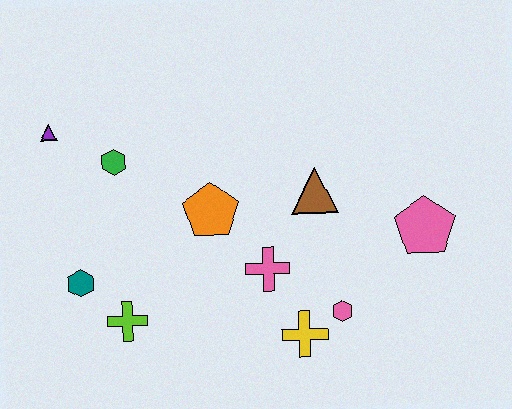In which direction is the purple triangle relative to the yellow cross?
The purple triangle is to the left of the yellow cross.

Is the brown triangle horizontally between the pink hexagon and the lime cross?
Yes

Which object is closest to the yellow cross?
The pink hexagon is closest to the yellow cross.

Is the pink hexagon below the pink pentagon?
Yes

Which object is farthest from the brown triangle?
The purple triangle is farthest from the brown triangle.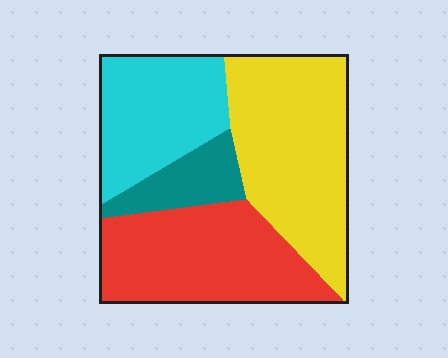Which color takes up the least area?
Teal, at roughly 10%.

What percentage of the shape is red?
Red covers about 30% of the shape.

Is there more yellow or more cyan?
Yellow.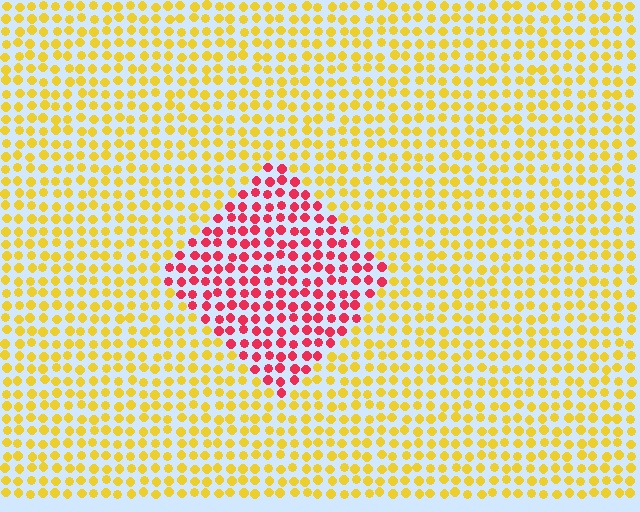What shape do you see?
I see a diamond.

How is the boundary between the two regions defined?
The boundary is defined purely by a slight shift in hue (about 63 degrees). Spacing, size, and orientation are identical on both sides.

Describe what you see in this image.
The image is filled with small yellow elements in a uniform arrangement. A diamond-shaped region is visible where the elements are tinted to a slightly different hue, forming a subtle color boundary.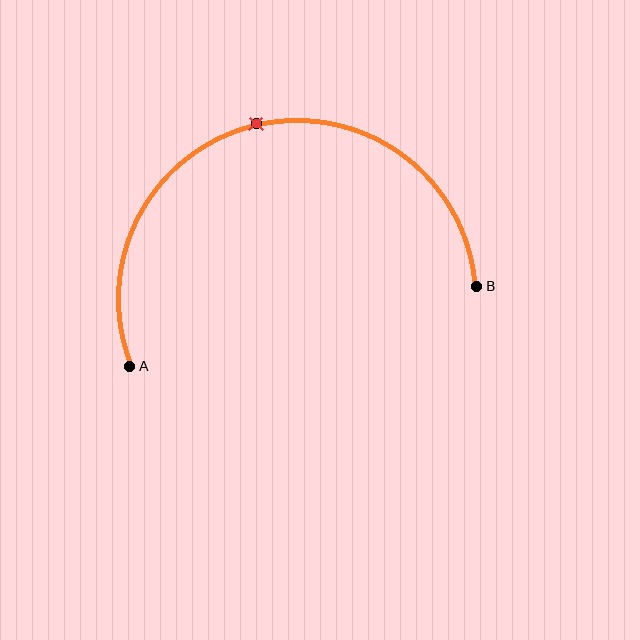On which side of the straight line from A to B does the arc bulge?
The arc bulges above the straight line connecting A and B.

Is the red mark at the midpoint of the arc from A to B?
Yes. The red mark lies on the arc at equal arc-length from both A and B — it is the arc midpoint.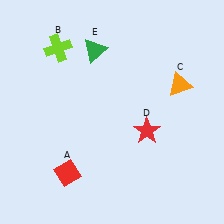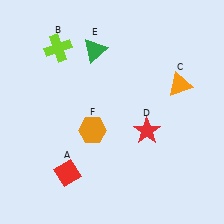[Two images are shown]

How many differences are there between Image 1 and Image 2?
There is 1 difference between the two images.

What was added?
An orange hexagon (F) was added in Image 2.